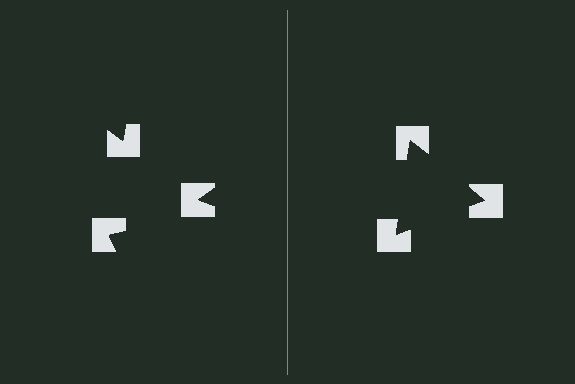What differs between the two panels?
The notched squares are positioned identically on both sides; only the wedge orientations differ. On the right they align to a triangle; on the left they are misaligned.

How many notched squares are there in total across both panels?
6 — 3 on each side.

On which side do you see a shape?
An illusory triangle appears on the right side. On the left side the wedge cuts are rotated, so no coherent shape forms.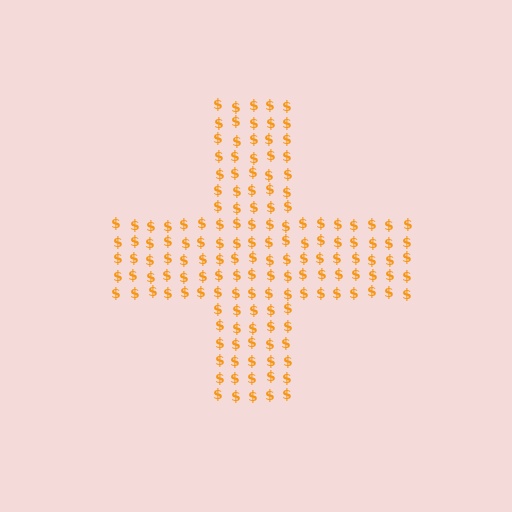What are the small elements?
The small elements are dollar signs.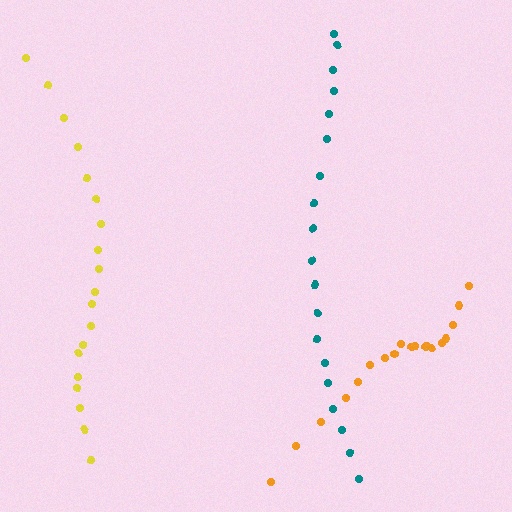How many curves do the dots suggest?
There are 3 distinct paths.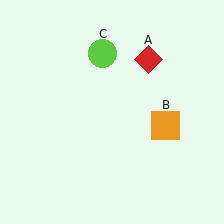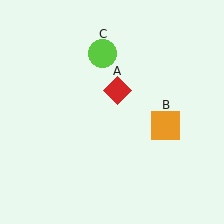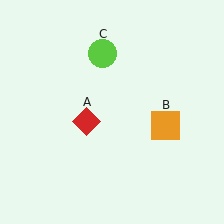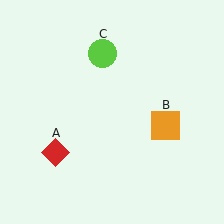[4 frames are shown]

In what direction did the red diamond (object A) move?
The red diamond (object A) moved down and to the left.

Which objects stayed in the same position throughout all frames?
Orange square (object B) and lime circle (object C) remained stationary.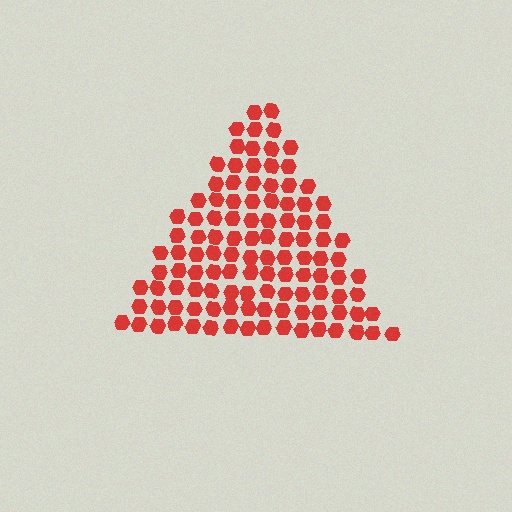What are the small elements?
The small elements are hexagons.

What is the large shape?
The large shape is a triangle.